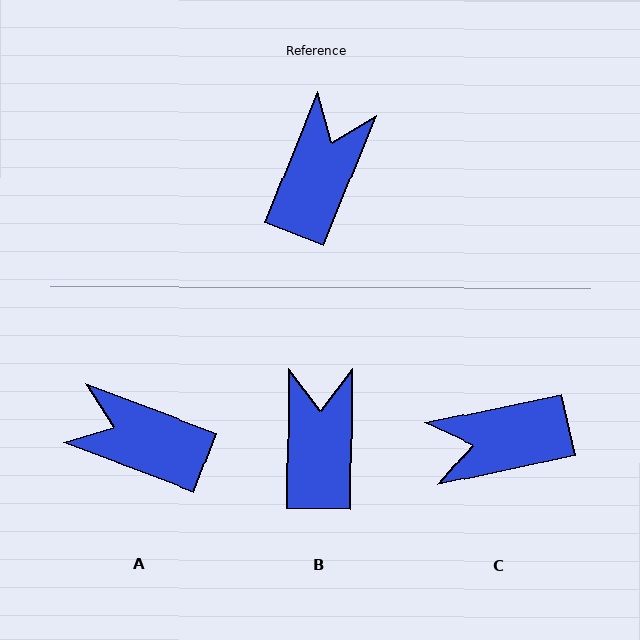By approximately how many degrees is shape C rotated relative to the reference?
Approximately 124 degrees counter-clockwise.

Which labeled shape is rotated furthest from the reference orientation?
C, about 124 degrees away.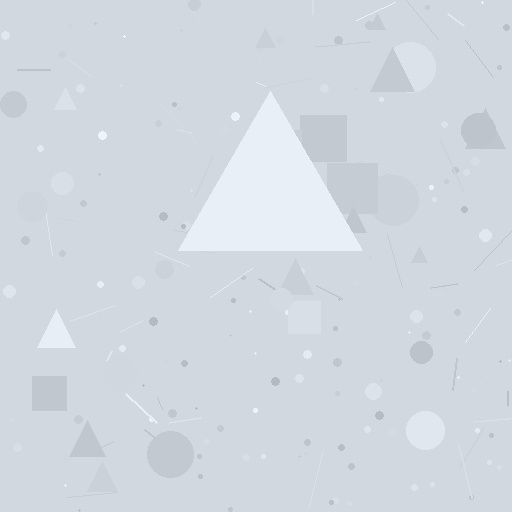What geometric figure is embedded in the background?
A triangle is embedded in the background.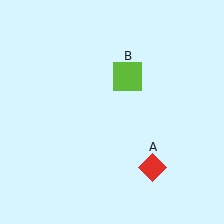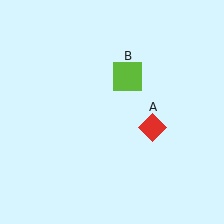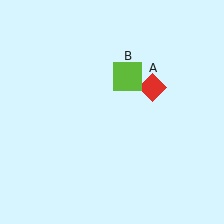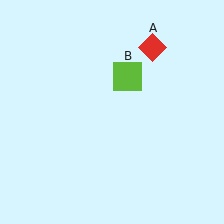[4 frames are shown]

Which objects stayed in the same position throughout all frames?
Lime square (object B) remained stationary.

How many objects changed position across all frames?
1 object changed position: red diamond (object A).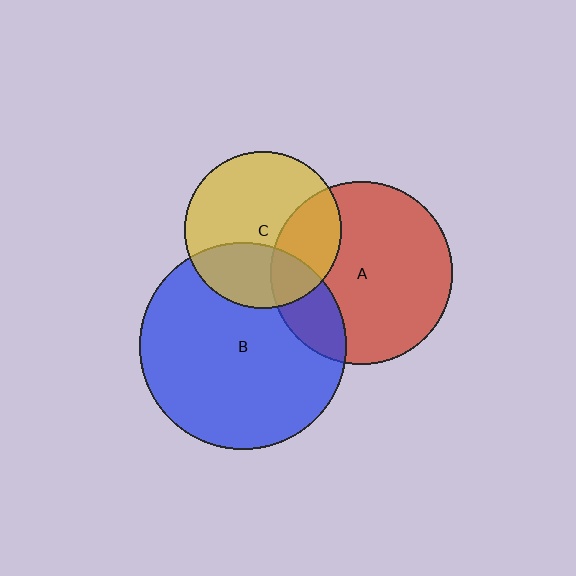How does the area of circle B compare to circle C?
Approximately 1.7 times.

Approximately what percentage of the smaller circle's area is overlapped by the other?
Approximately 30%.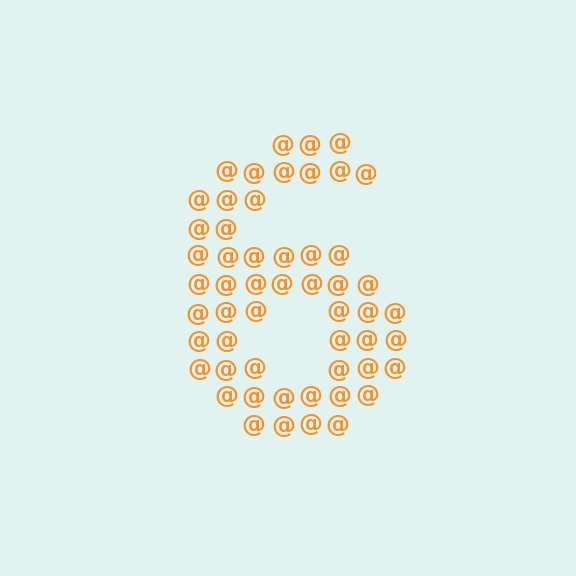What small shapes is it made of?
It is made of small at signs.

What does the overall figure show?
The overall figure shows the digit 6.